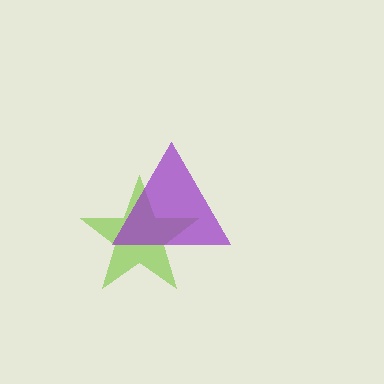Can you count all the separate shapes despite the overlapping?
Yes, there are 2 separate shapes.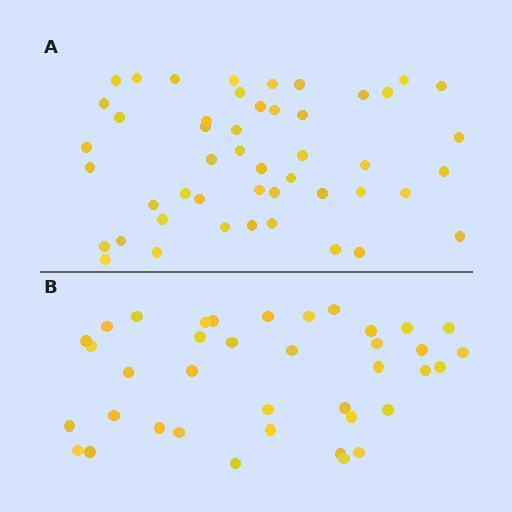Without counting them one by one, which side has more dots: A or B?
Region A (the top region) has more dots.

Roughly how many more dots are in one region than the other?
Region A has roughly 10 or so more dots than region B.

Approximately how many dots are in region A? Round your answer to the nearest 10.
About 50 dots. (The exact count is 48, which rounds to 50.)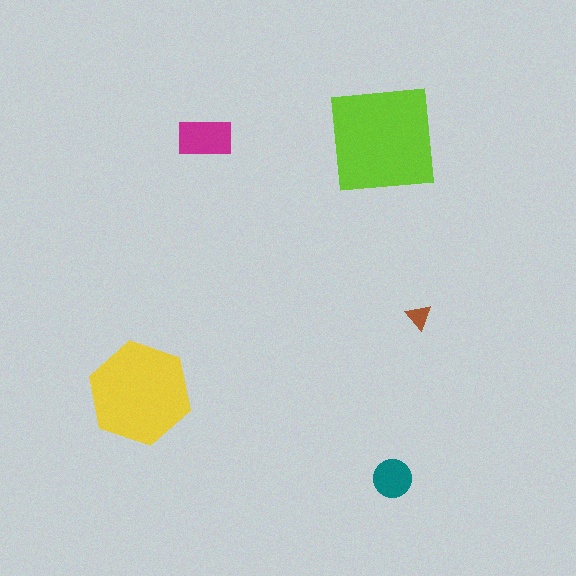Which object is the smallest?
The brown triangle.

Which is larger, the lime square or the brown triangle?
The lime square.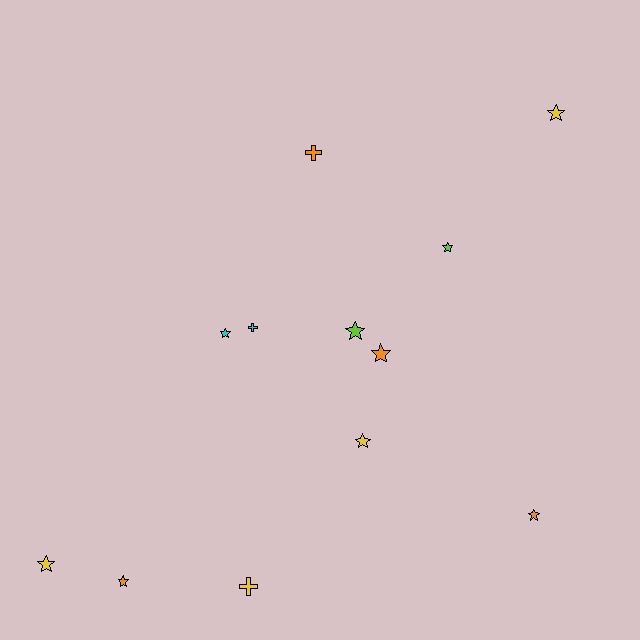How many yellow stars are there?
There are 3 yellow stars.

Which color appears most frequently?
Orange, with 4 objects.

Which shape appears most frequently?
Star, with 9 objects.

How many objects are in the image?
There are 12 objects.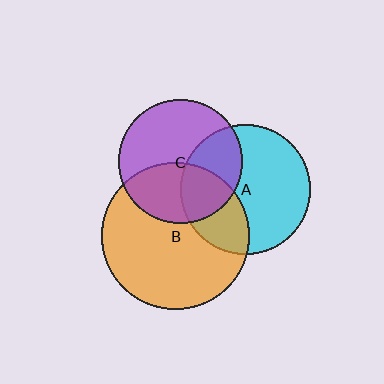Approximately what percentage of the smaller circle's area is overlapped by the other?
Approximately 35%.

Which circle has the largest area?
Circle B (orange).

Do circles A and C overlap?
Yes.